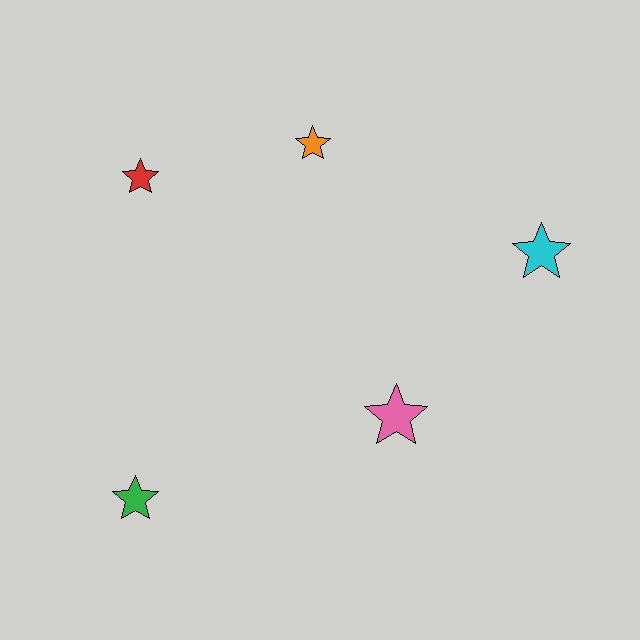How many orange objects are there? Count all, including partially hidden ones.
There is 1 orange object.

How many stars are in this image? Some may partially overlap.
There are 5 stars.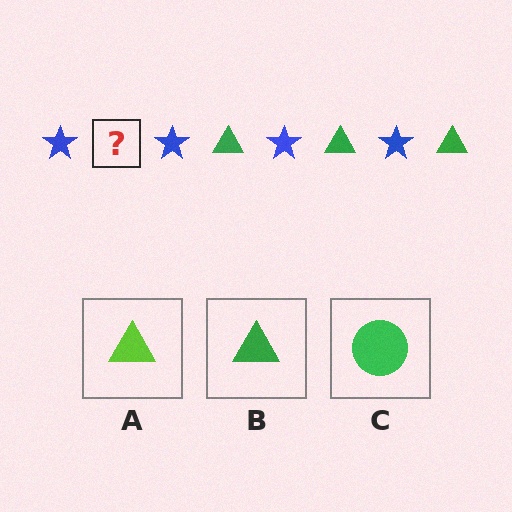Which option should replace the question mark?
Option B.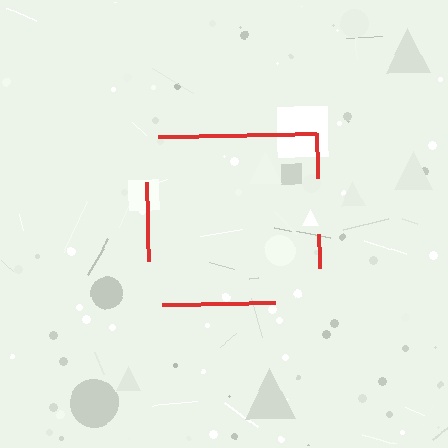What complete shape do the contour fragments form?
The contour fragments form a square.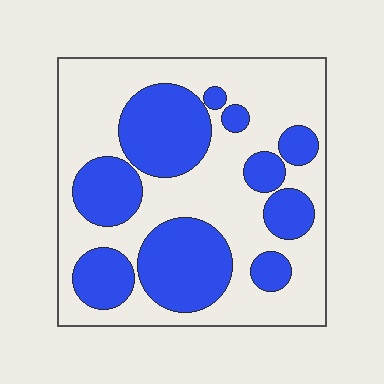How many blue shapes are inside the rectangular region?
10.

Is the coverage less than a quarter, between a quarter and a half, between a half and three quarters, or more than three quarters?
Between a quarter and a half.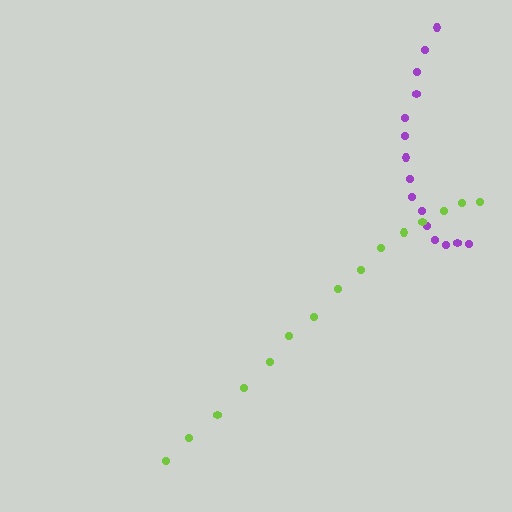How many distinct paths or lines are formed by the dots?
There are 2 distinct paths.